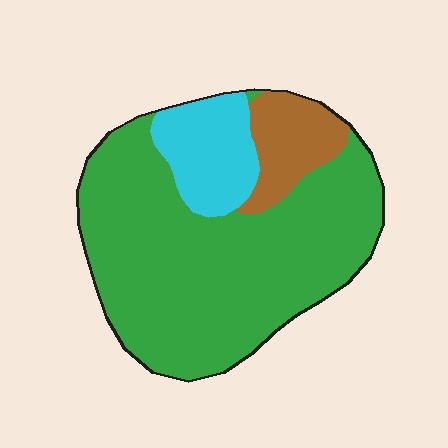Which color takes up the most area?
Green, at roughly 75%.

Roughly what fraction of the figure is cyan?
Cyan covers 15% of the figure.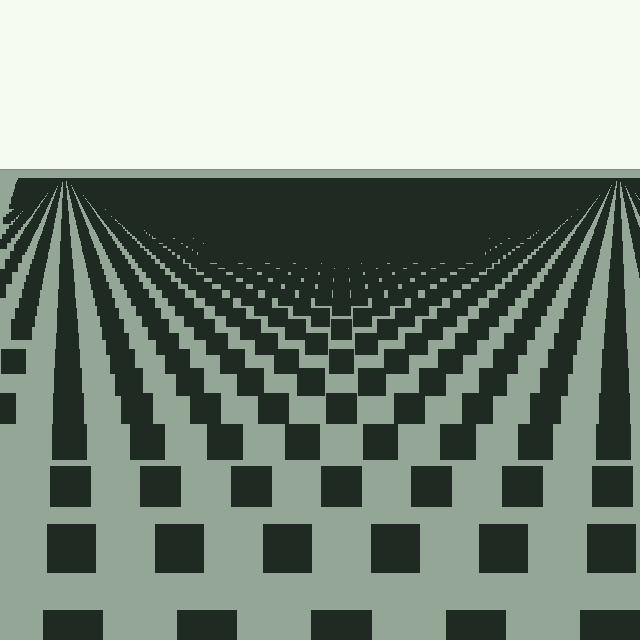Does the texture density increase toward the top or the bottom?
Density increases toward the top.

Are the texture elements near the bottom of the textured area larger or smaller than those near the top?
Larger. Near the bottom, elements are closer to the viewer and appear at a bigger on-screen size.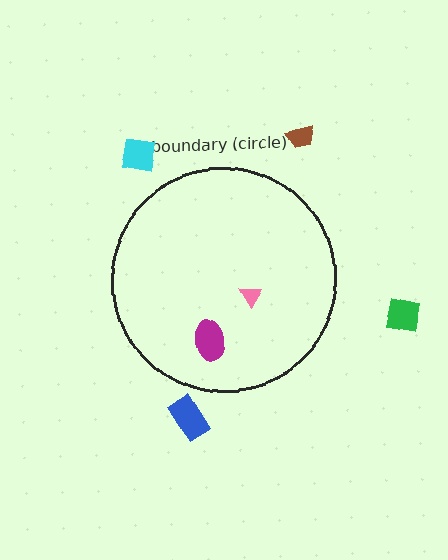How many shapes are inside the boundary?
2 inside, 4 outside.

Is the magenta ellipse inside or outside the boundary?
Inside.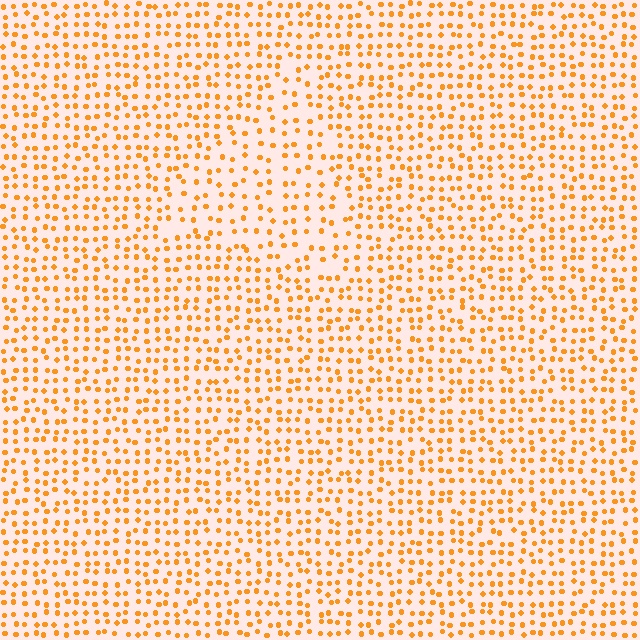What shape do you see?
I see a triangle.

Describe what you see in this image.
The image contains small orange elements arranged at two different densities. A triangle-shaped region is visible where the elements are less densely packed than the surrounding area.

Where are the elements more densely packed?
The elements are more densely packed outside the triangle boundary.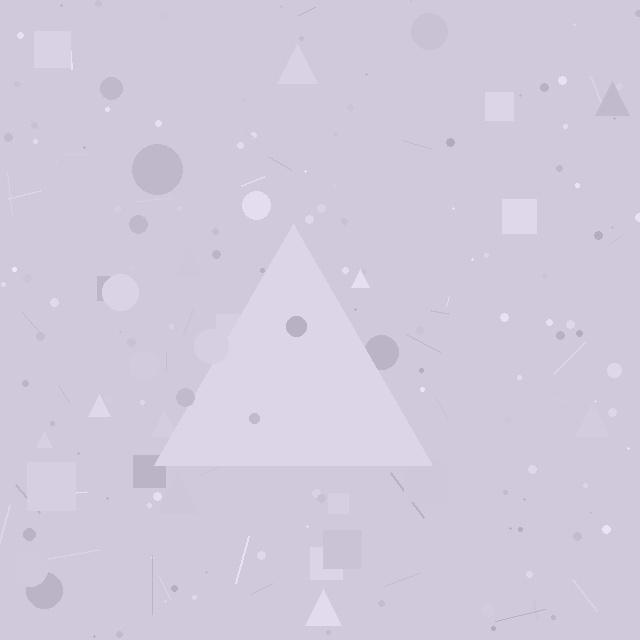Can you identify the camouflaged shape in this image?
The camouflaged shape is a triangle.